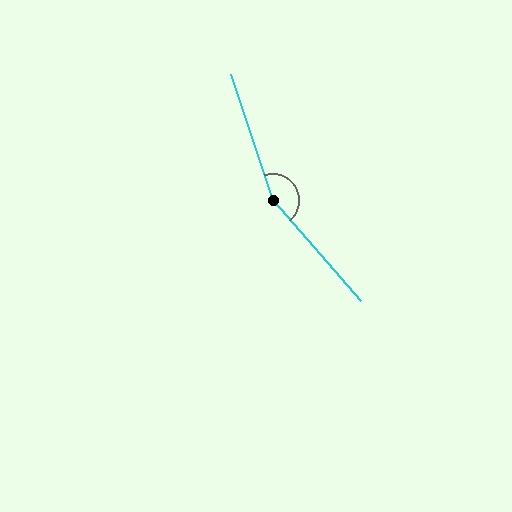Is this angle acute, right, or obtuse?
It is obtuse.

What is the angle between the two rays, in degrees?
Approximately 157 degrees.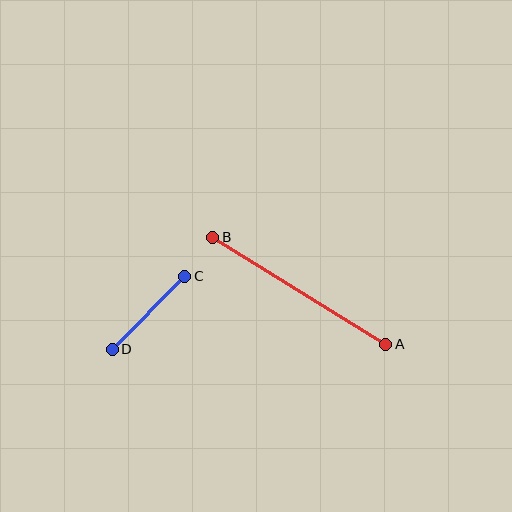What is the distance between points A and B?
The distance is approximately 204 pixels.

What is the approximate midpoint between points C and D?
The midpoint is at approximately (149, 313) pixels.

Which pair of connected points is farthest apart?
Points A and B are farthest apart.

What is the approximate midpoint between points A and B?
The midpoint is at approximately (299, 291) pixels.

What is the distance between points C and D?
The distance is approximately 103 pixels.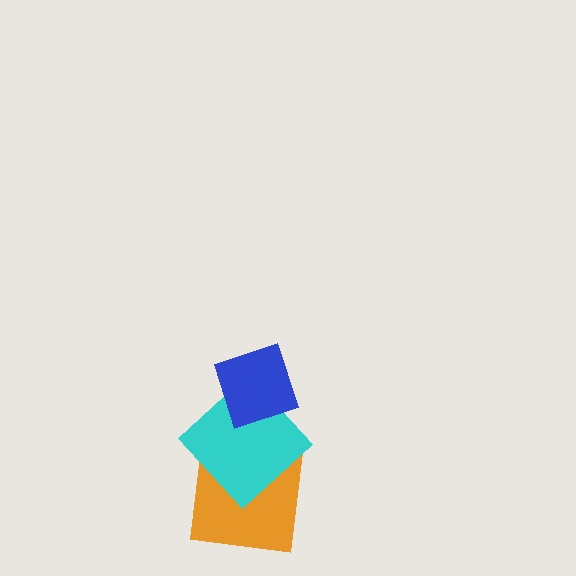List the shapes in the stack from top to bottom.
From top to bottom: the blue diamond, the cyan diamond, the orange square.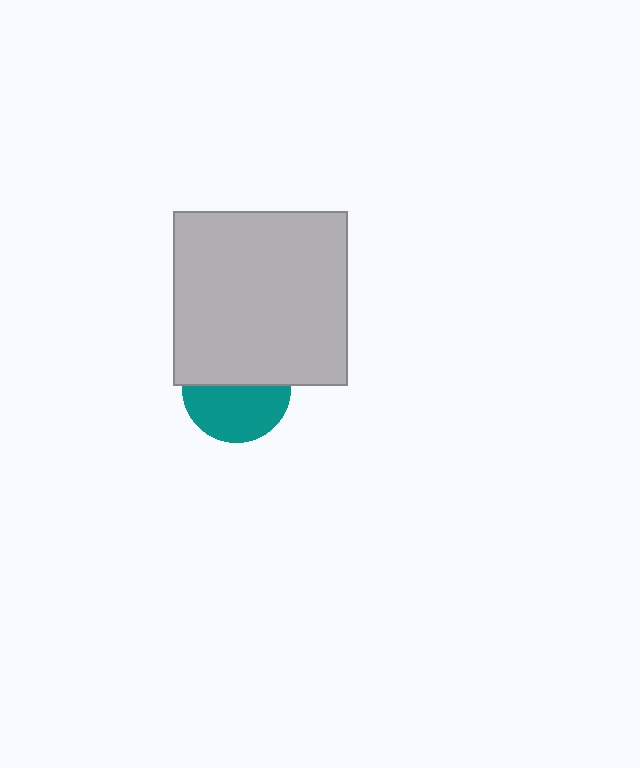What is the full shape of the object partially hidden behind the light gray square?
The partially hidden object is a teal circle.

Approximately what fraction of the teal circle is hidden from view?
Roughly 46% of the teal circle is hidden behind the light gray square.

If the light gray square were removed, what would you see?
You would see the complete teal circle.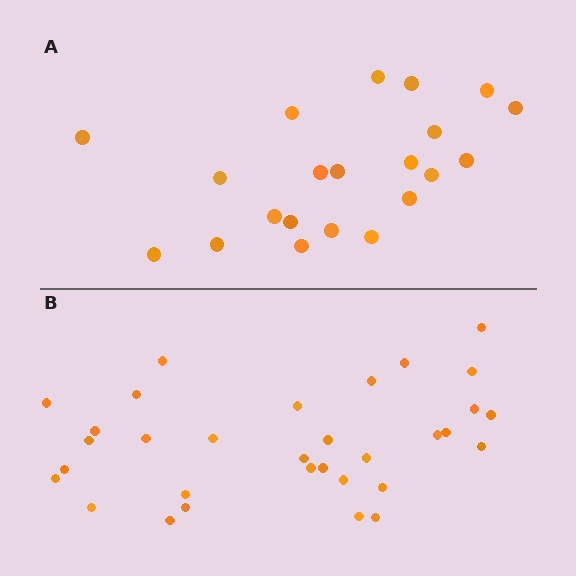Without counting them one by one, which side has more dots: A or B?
Region B (the bottom region) has more dots.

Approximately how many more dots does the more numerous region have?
Region B has roughly 12 or so more dots than region A.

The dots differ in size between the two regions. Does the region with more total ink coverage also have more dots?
No. Region A has more total ink coverage because its dots are larger, but region B actually contains more individual dots. Total area can be misleading — the number of items is what matters here.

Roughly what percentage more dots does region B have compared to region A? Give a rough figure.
About 50% more.